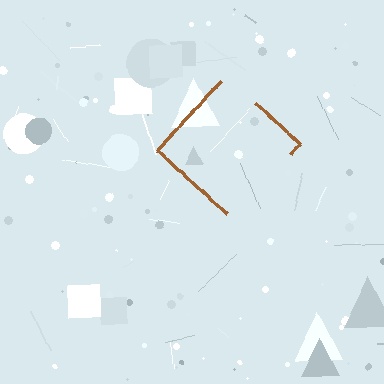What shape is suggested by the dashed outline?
The dashed outline suggests a diamond.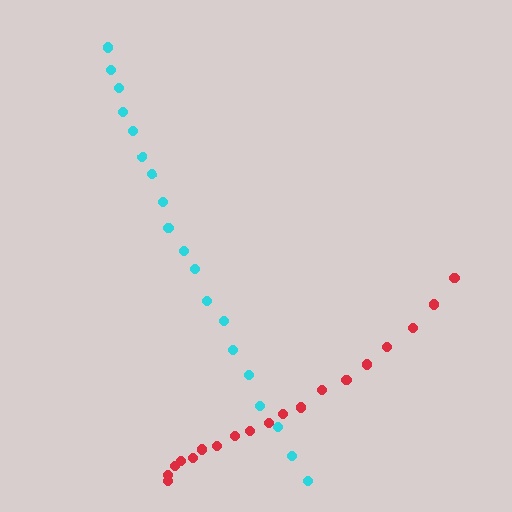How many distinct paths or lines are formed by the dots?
There are 2 distinct paths.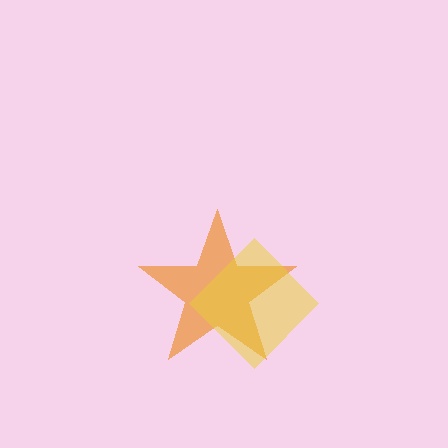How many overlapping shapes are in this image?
There are 2 overlapping shapes in the image.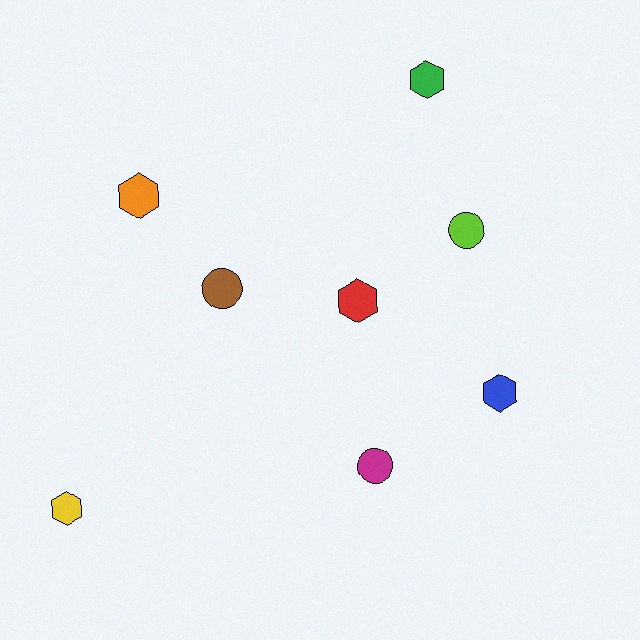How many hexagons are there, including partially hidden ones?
There are 5 hexagons.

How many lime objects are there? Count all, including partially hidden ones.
There is 1 lime object.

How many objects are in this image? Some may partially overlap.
There are 8 objects.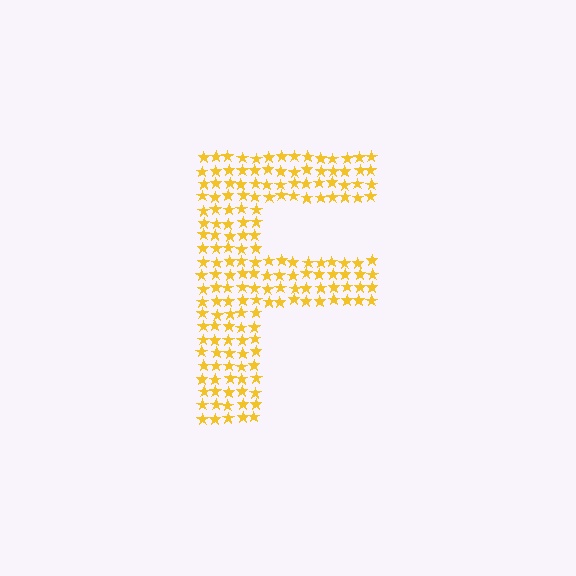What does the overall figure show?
The overall figure shows the letter F.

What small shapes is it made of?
It is made of small stars.